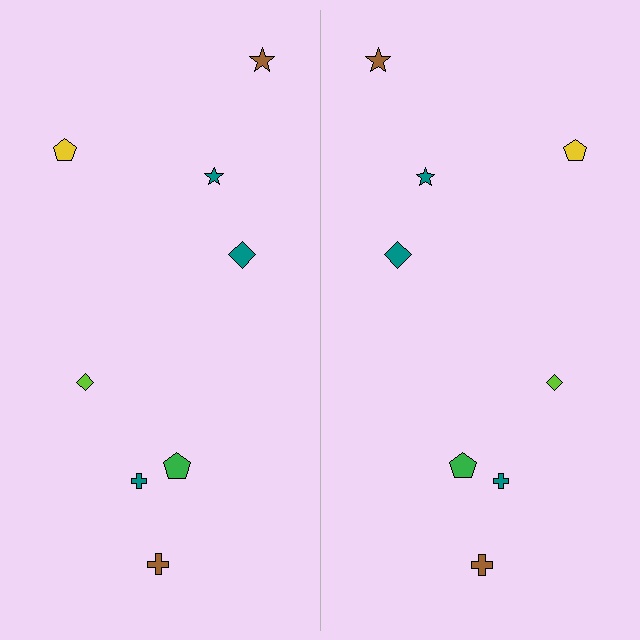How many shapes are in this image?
There are 16 shapes in this image.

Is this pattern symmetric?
Yes, this pattern has bilateral (reflection) symmetry.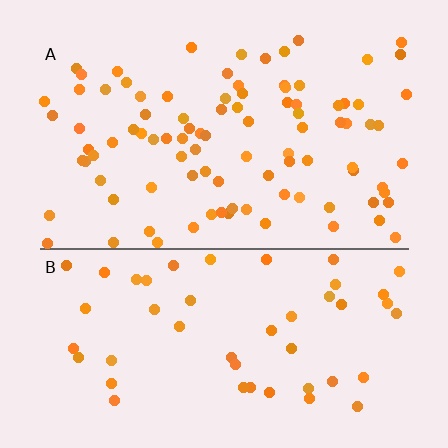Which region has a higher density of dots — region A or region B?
A (the top).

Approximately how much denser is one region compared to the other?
Approximately 2.0× — region A over region B.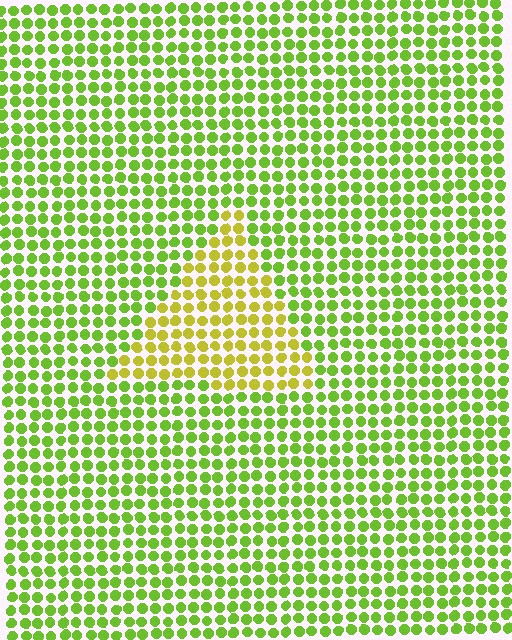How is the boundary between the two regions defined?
The boundary is defined purely by a slight shift in hue (about 34 degrees). Spacing, size, and orientation are identical on both sides.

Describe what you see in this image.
The image is filled with small lime elements in a uniform arrangement. A triangle-shaped region is visible where the elements are tinted to a slightly different hue, forming a subtle color boundary.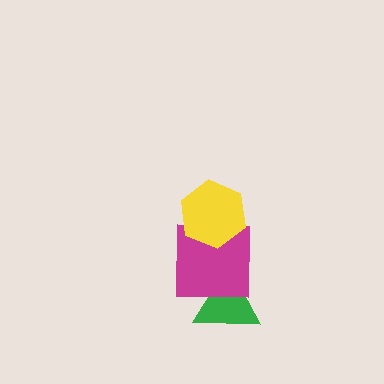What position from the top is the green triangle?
The green triangle is 3rd from the top.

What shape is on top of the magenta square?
The yellow hexagon is on top of the magenta square.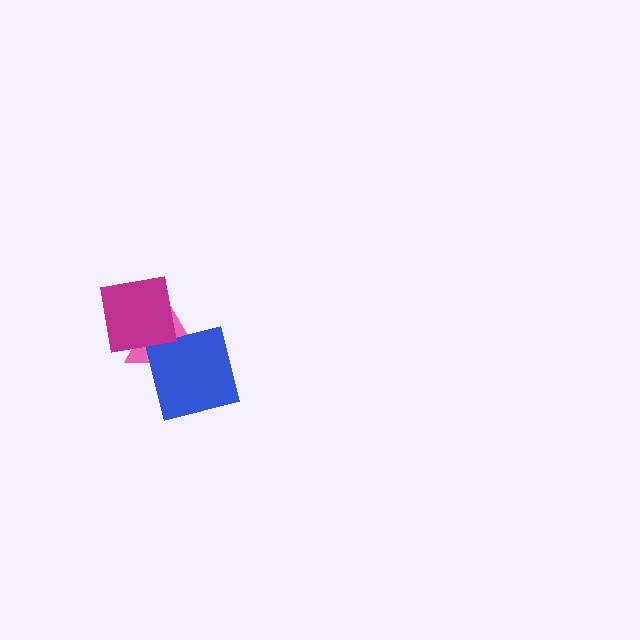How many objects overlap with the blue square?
1 object overlaps with the blue square.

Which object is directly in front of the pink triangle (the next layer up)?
The blue square is directly in front of the pink triangle.